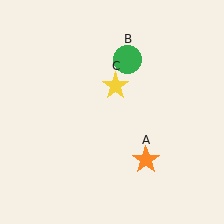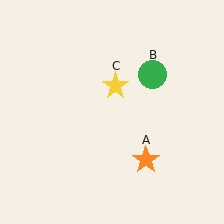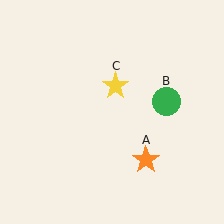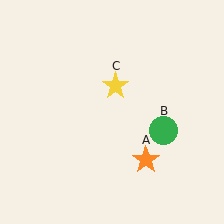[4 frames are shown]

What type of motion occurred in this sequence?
The green circle (object B) rotated clockwise around the center of the scene.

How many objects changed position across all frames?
1 object changed position: green circle (object B).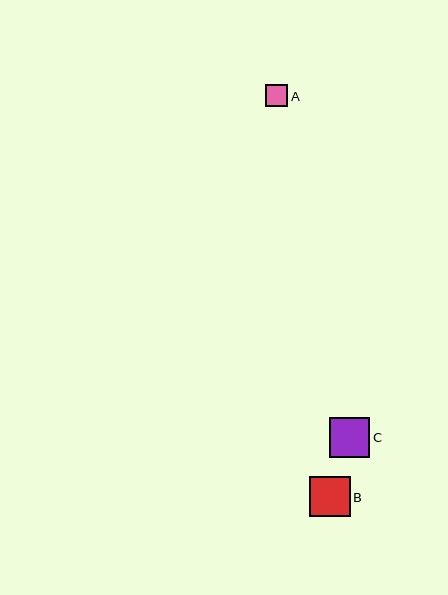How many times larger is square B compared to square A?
Square B is approximately 1.8 times the size of square A.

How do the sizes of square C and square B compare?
Square C and square B are approximately the same size.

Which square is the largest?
Square C is the largest with a size of approximately 41 pixels.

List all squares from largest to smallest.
From largest to smallest: C, B, A.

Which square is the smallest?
Square A is the smallest with a size of approximately 22 pixels.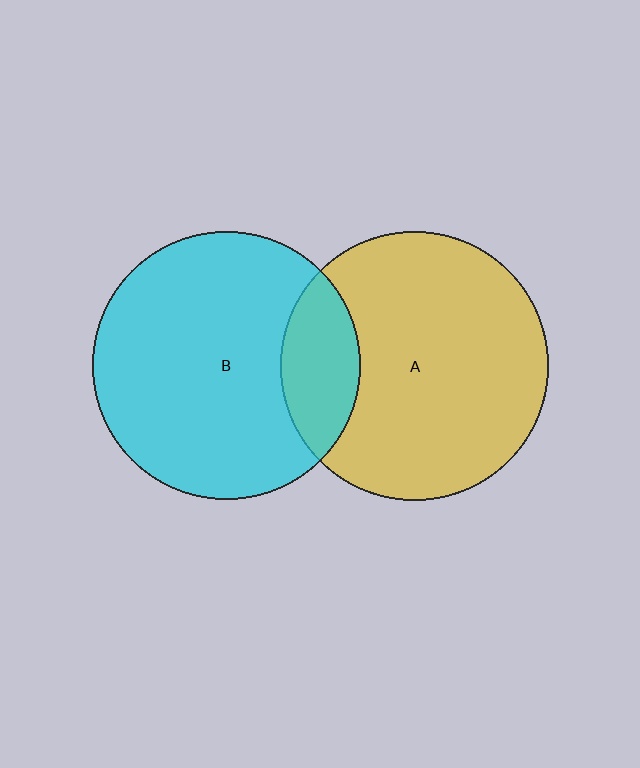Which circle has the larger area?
Circle A (yellow).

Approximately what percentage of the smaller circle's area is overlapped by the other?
Approximately 20%.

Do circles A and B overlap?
Yes.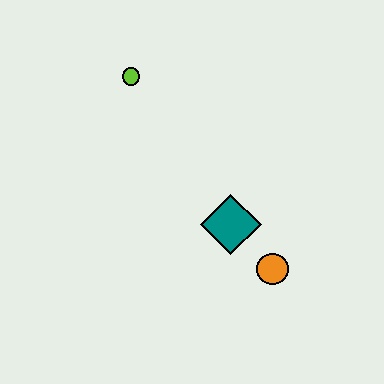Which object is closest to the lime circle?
The teal diamond is closest to the lime circle.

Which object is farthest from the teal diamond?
The lime circle is farthest from the teal diamond.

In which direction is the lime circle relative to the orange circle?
The lime circle is above the orange circle.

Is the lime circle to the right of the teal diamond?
No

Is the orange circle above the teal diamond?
No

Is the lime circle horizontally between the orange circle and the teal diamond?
No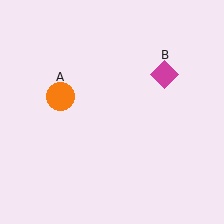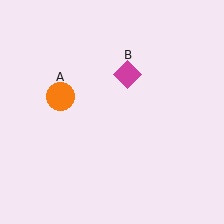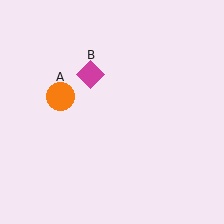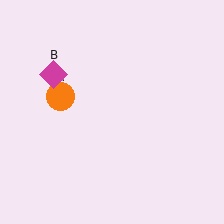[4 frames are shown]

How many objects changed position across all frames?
1 object changed position: magenta diamond (object B).